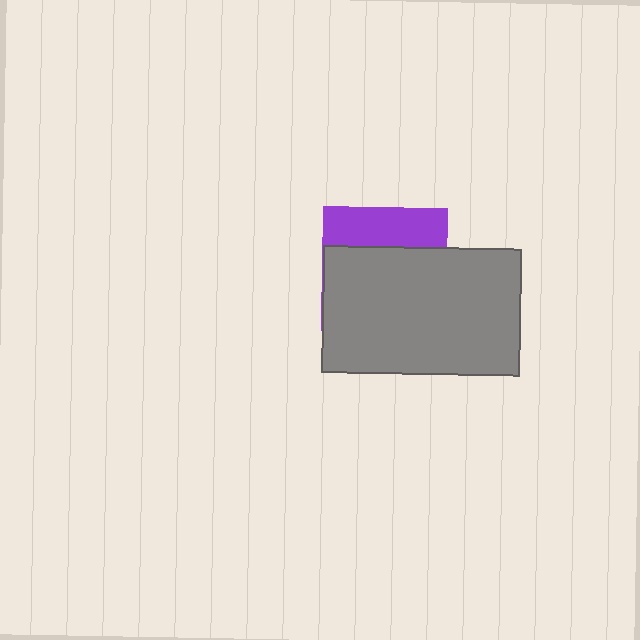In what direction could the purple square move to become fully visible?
The purple square could move up. That would shift it out from behind the gray rectangle entirely.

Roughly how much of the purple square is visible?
A small part of it is visible (roughly 32%).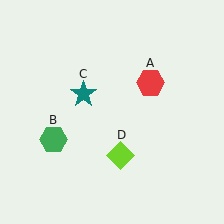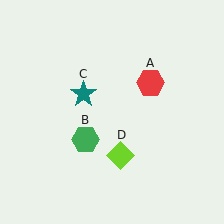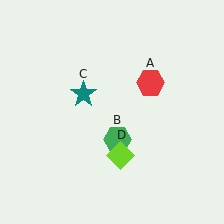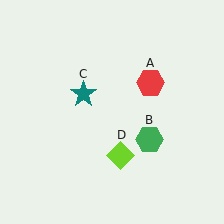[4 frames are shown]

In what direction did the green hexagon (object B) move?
The green hexagon (object B) moved right.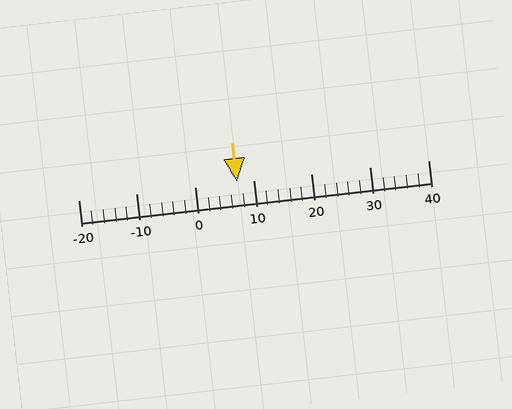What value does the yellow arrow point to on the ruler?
The yellow arrow points to approximately 7.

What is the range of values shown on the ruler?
The ruler shows values from -20 to 40.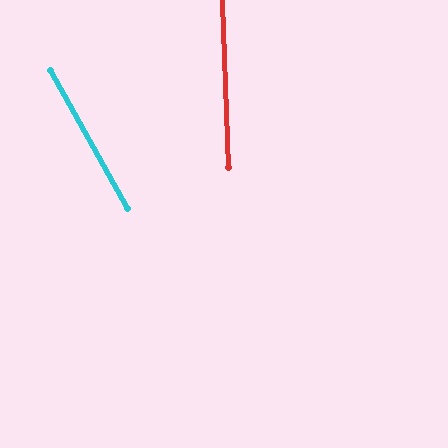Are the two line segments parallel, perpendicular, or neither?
Neither parallel nor perpendicular — they differ by about 27°.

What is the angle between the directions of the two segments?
Approximately 27 degrees.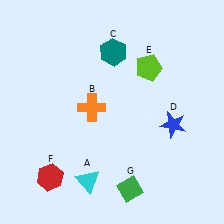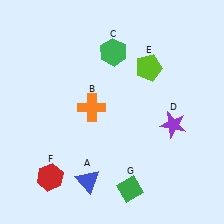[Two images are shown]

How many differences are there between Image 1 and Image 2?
There are 3 differences between the two images.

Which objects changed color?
A changed from cyan to blue. C changed from teal to green. D changed from blue to purple.